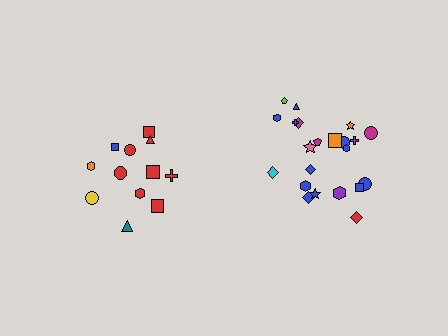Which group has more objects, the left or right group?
The right group.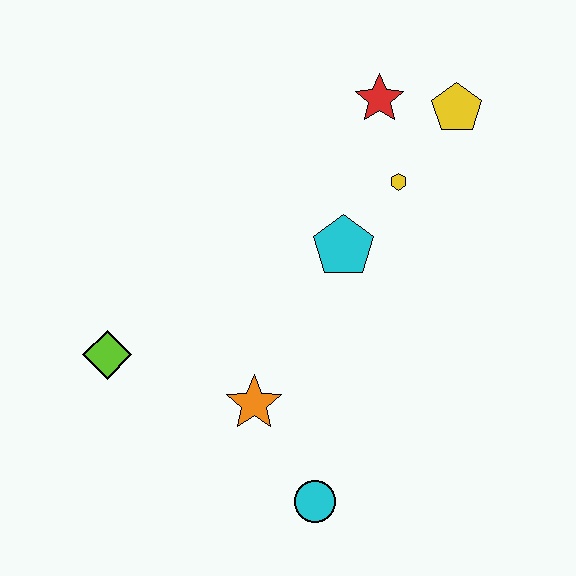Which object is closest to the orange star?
The cyan circle is closest to the orange star.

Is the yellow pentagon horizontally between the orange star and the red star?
No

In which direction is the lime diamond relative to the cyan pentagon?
The lime diamond is to the left of the cyan pentagon.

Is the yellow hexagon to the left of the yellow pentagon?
Yes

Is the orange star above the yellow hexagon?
No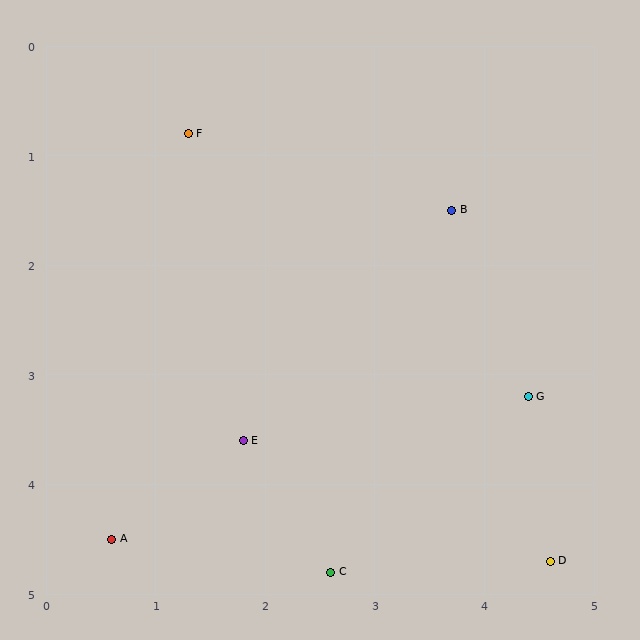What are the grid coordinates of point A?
Point A is at approximately (0.6, 4.5).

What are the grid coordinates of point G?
Point G is at approximately (4.4, 3.2).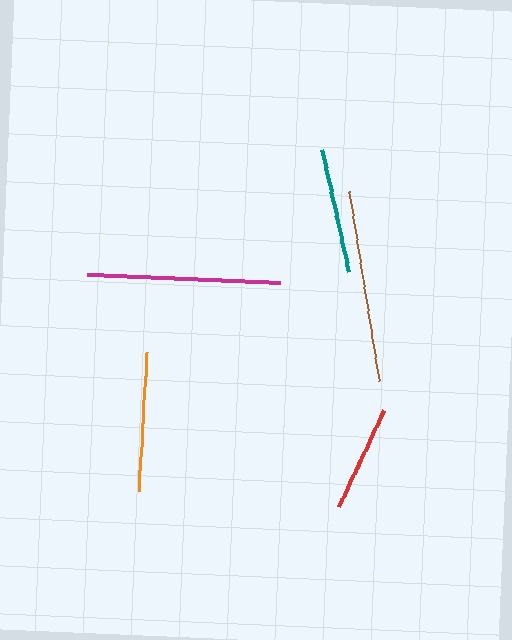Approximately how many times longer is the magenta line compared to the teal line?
The magenta line is approximately 1.5 times the length of the teal line.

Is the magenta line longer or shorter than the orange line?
The magenta line is longer than the orange line.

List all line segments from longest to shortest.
From longest to shortest: brown, magenta, orange, teal, red.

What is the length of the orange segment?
The orange segment is approximately 139 pixels long.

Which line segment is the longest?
The brown line is the longest at approximately 193 pixels.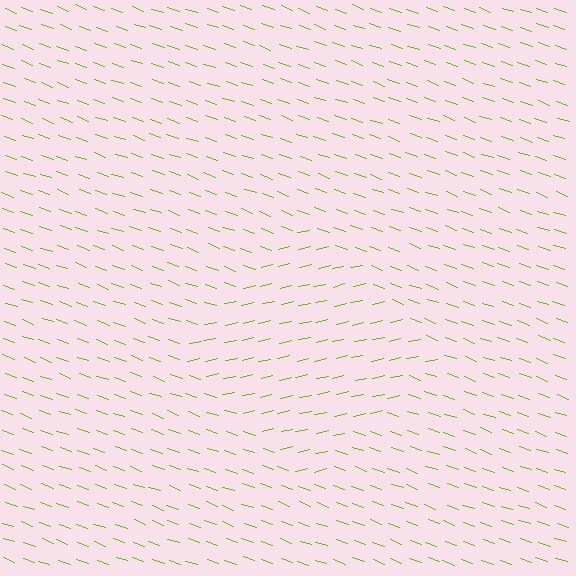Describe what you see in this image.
The image is filled with small lime line segments. A diamond region in the image has lines oriented differently from the surrounding lines, creating a visible texture boundary.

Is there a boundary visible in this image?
Yes, there is a texture boundary formed by a change in line orientation.